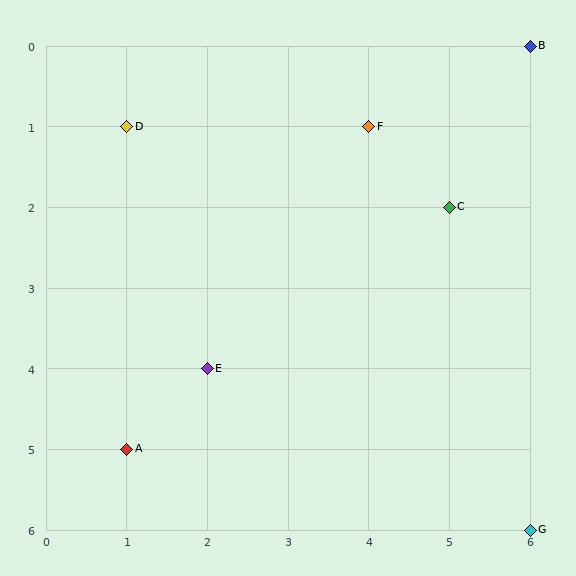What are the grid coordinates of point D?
Point D is at grid coordinates (1, 1).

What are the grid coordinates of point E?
Point E is at grid coordinates (2, 4).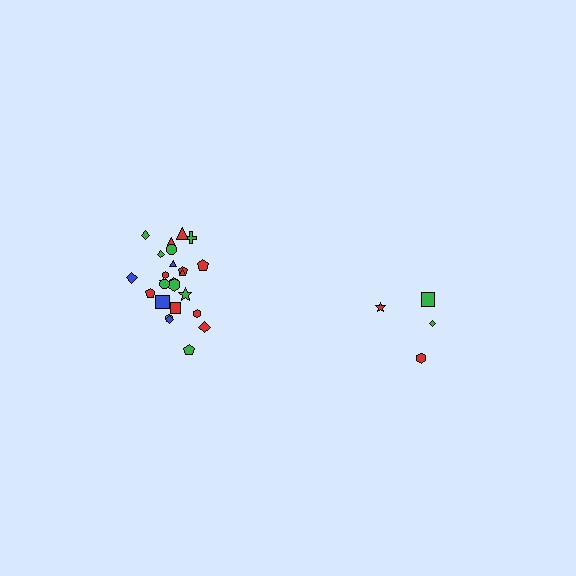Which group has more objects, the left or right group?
The left group.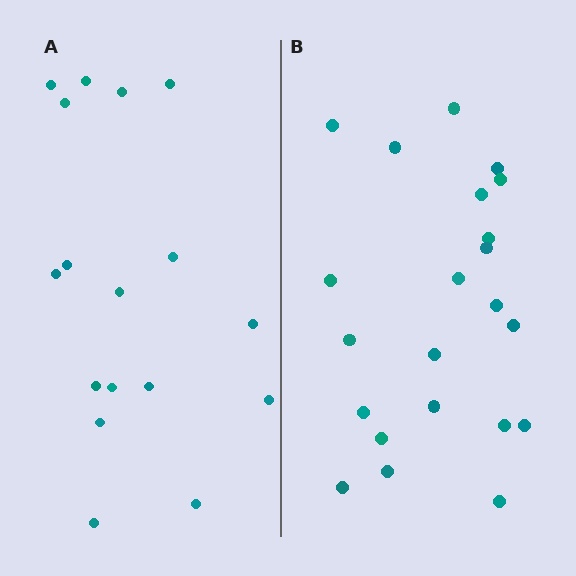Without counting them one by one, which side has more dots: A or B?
Region B (the right region) has more dots.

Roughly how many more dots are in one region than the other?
Region B has about 5 more dots than region A.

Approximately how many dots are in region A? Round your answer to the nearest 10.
About 20 dots. (The exact count is 17, which rounds to 20.)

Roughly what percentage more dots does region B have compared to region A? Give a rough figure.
About 30% more.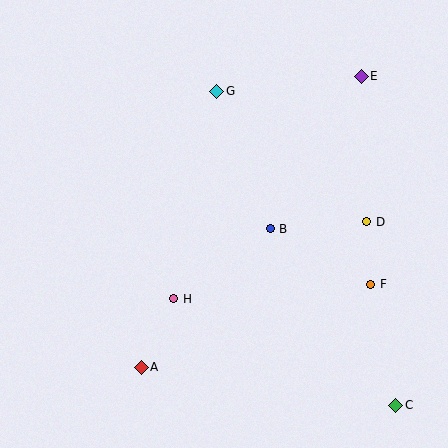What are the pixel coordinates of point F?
Point F is at (371, 284).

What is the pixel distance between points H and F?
The distance between H and F is 197 pixels.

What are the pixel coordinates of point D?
Point D is at (367, 222).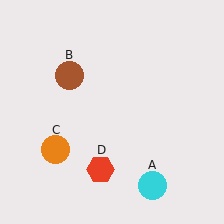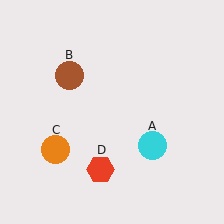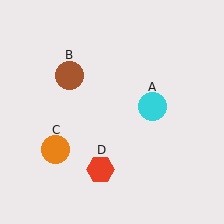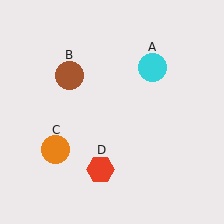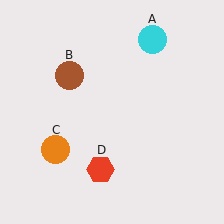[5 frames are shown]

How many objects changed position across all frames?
1 object changed position: cyan circle (object A).